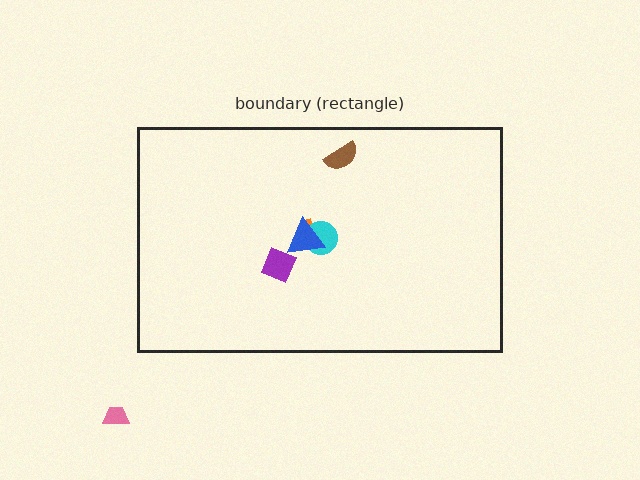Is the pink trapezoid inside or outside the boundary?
Outside.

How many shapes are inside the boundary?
5 inside, 1 outside.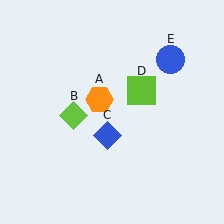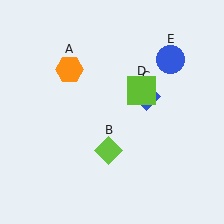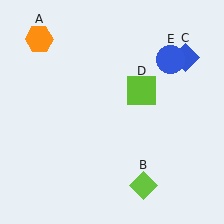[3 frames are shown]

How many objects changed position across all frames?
3 objects changed position: orange hexagon (object A), lime diamond (object B), blue diamond (object C).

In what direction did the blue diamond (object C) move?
The blue diamond (object C) moved up and to the right.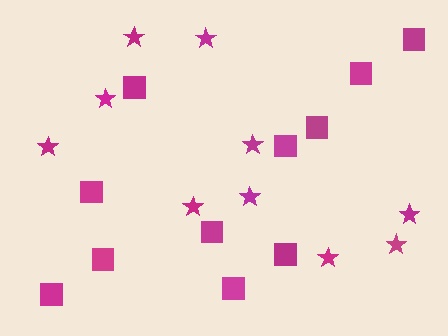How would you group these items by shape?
There are 2 groups: one group of squares (11) and one group of stars (10).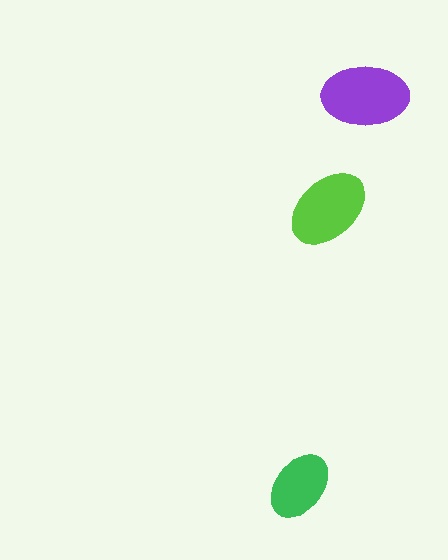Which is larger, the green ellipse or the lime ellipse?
The lime one.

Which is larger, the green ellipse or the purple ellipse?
The purple one.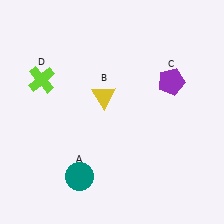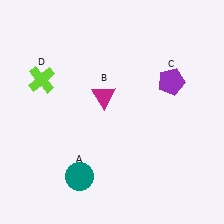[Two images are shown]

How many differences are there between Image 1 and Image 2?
There is 1 difference between the two images.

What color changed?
The triangle (B) changed from yellow in Image 1 to magenta in Image 2.